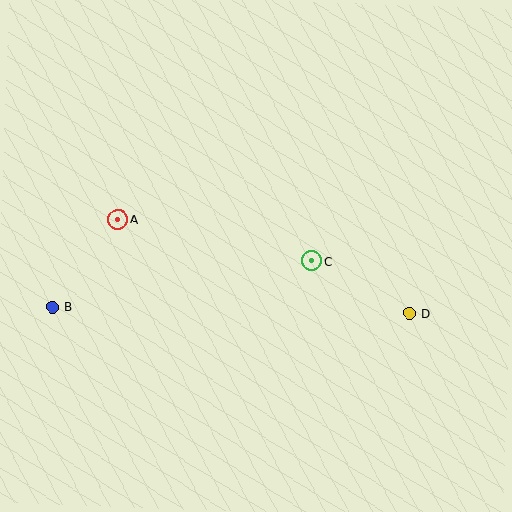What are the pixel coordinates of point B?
Point B is at (52, 307).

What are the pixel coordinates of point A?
Point A is at (118, 219).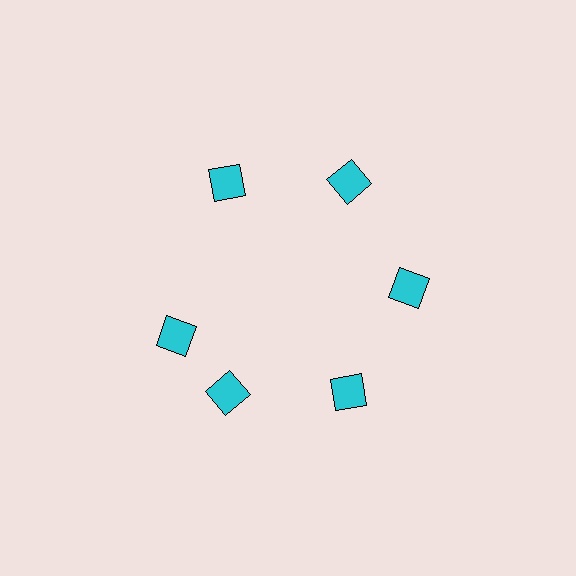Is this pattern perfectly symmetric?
No. The 6 cyan diamonds are arranged in a ring, but one element near the 9 o'clock position is rotated out of alignment along the ring, breaking the 6-fold rotational symmetry.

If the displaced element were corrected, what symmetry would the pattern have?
It would have 6-fold rotational symmetry — the pattern would map onto itself every 60 degrees.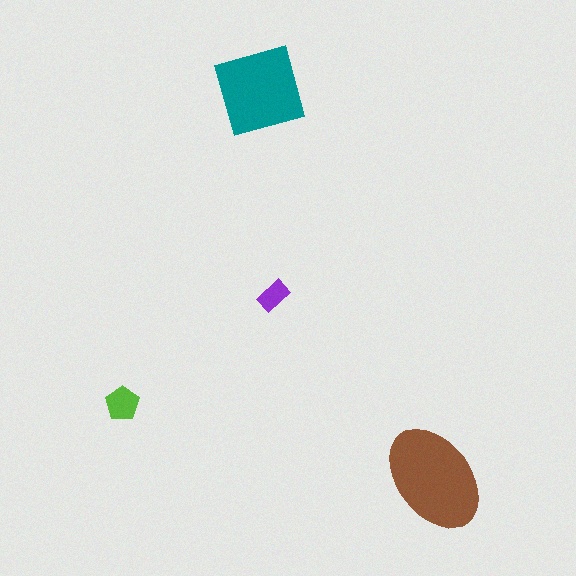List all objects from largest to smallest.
The brown ellipse, the teal diamond, the lime pentagon, the purple rectangle.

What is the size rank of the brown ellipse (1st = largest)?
1st.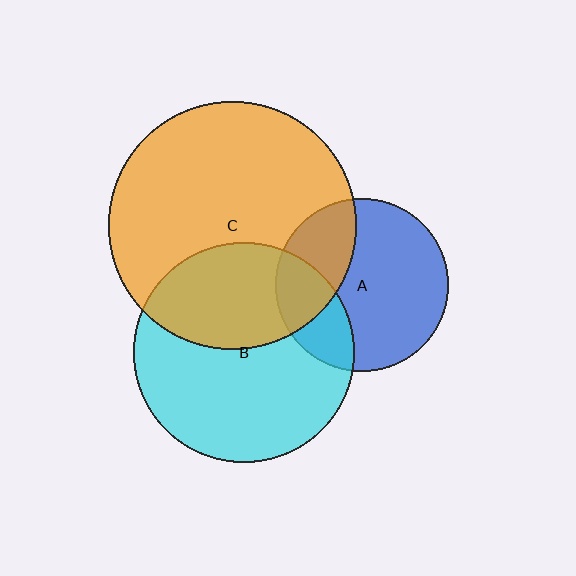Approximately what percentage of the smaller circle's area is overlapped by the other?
Approximately 25%.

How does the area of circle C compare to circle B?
Approximately 1.3 times.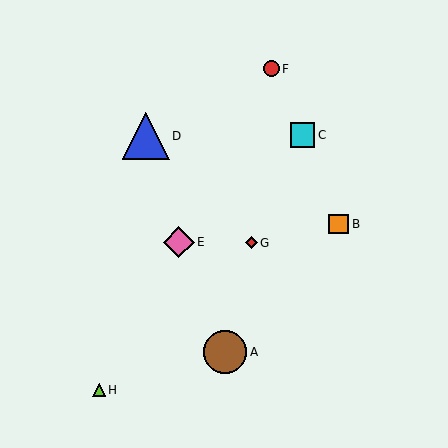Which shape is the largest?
The blue triangle (labeled D) is the largest.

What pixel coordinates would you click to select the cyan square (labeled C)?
Click at (303, 135) to select the cyan square C.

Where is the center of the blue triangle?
The center of the blue triangle is at (146, 136).